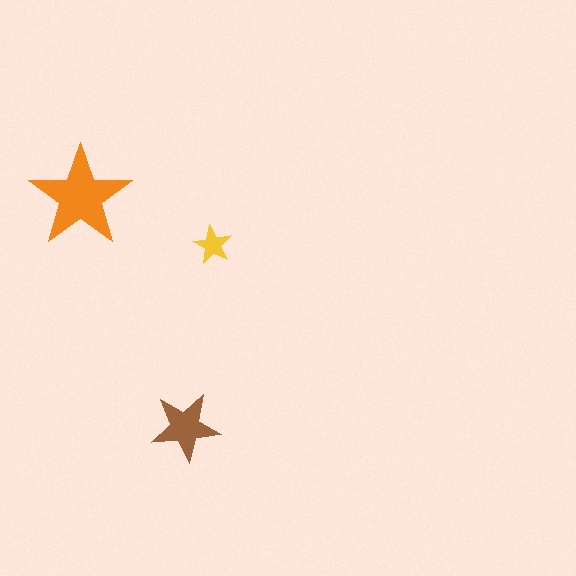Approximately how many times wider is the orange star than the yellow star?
About 2.5 times wider.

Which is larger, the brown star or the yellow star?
The brown one.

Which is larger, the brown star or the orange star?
The orange one.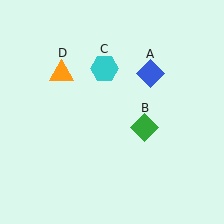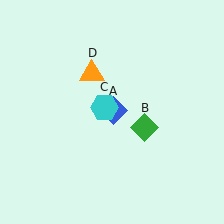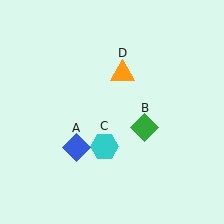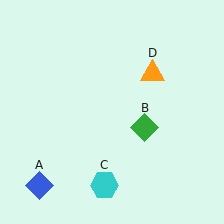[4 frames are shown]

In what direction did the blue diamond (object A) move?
The blue diamond (object A) moved down and to the left.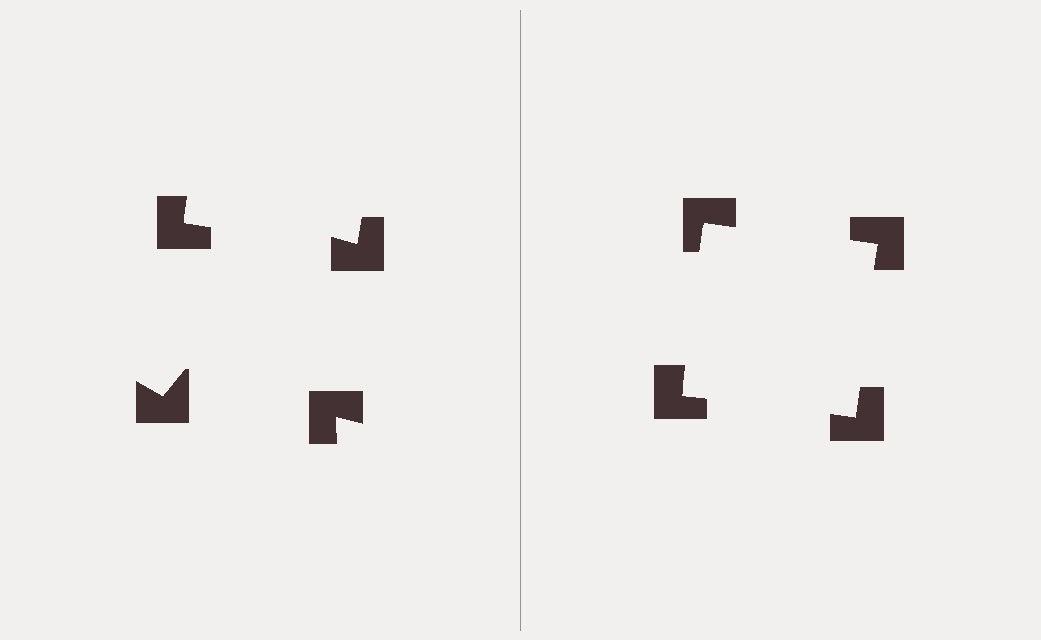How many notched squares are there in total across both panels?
8 — 4 on each side.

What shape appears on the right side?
An illusory square.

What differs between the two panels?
The notched squares are positioned identically on both sides; only the wedge orientations differ. On the right they align to a square; on the left they are misaligned.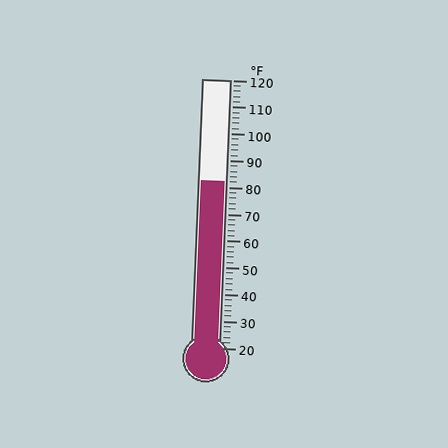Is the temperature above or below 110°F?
The temperature is below 110°F.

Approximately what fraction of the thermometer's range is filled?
The thermometer is filled to approximately 60% of its range.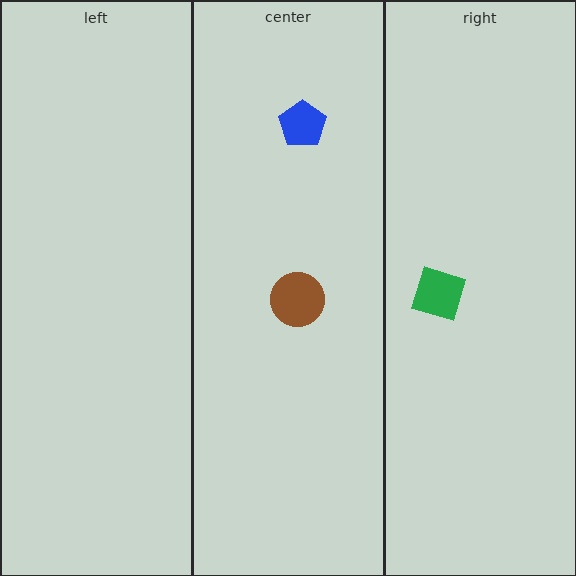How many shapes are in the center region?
2.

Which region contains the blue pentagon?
The center region.